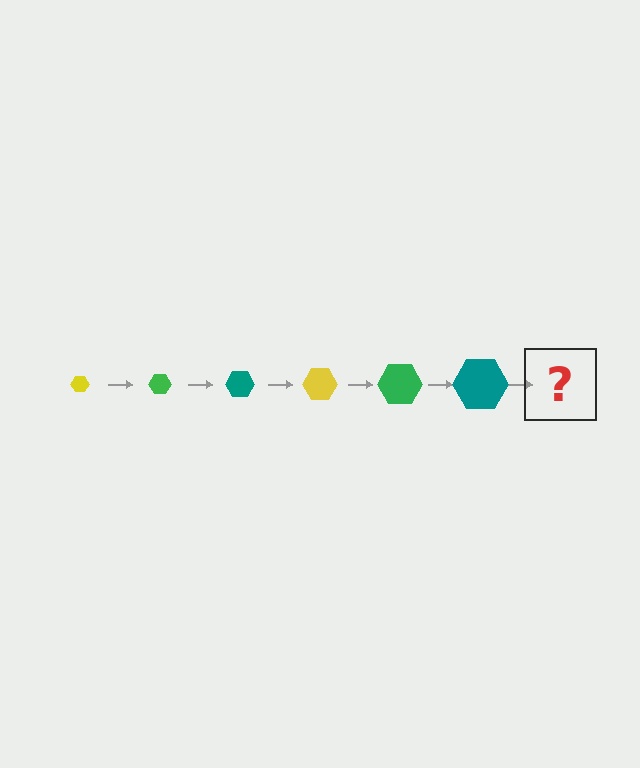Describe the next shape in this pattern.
It should be a yellow hexagon, larger than the previous one.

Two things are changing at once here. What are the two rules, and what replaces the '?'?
The two rules are that the hexagon grows larger each step and the color cycles through yellow, green, and teal. The '?' should be a yellow hexagon, larger than the previous one.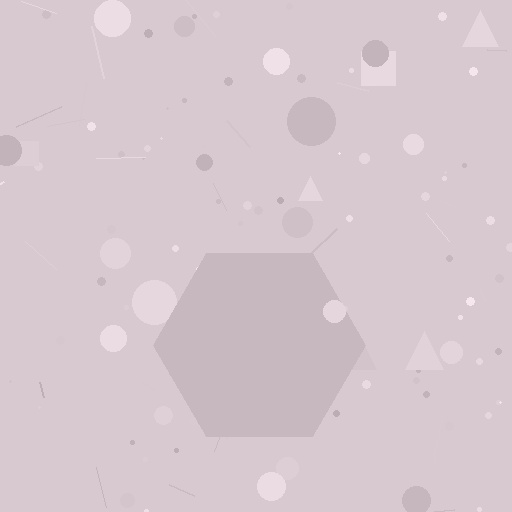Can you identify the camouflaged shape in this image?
The camouflaged shape is a hexagon.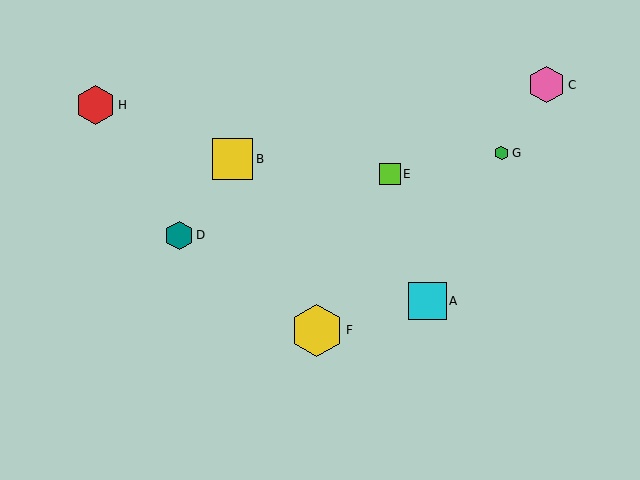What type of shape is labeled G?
Shape G is a green hexagon.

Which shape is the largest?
The yellow hexagon (labeled F) is the largest.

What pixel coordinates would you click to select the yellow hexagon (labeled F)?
Click at (317, 330) to select the yellow hexagon F.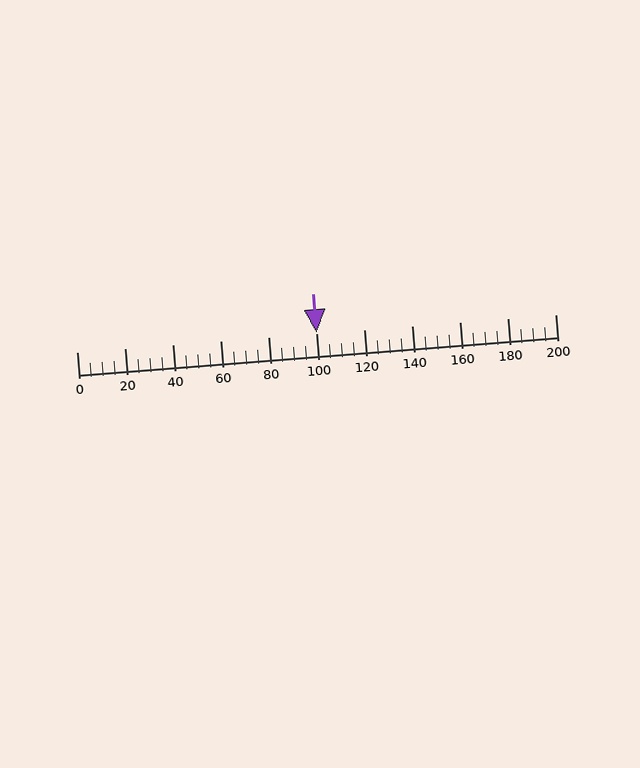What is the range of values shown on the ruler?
The ruler shows values from 0 to 200.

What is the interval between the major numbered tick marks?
The major tick marks are spaced 20 units apart.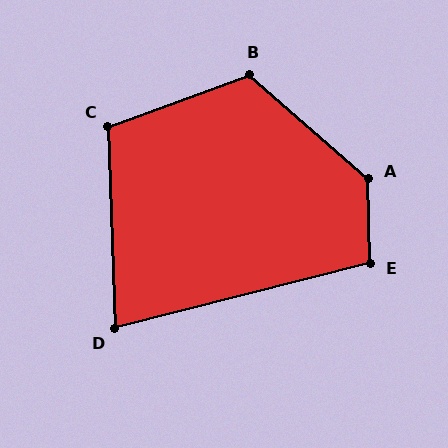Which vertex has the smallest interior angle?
D, at approximately 78 degrees.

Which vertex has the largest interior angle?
A, at approximately 132 degrees.